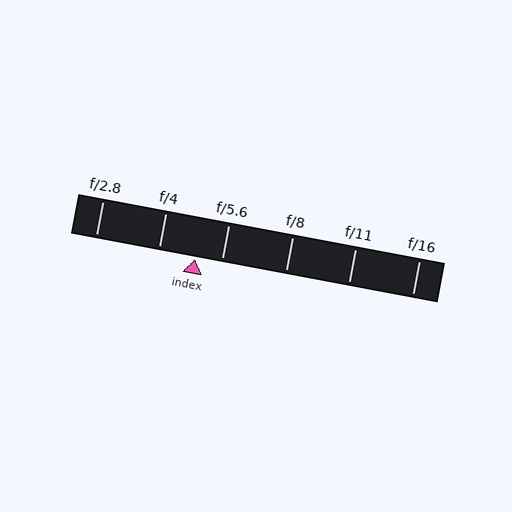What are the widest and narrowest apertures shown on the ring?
The widest aperture shown is f/2.8 and the narrowest is f/16.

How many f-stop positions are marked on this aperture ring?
There are 6 f-stop positions marked.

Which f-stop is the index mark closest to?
The index mark is closest to f/5.6.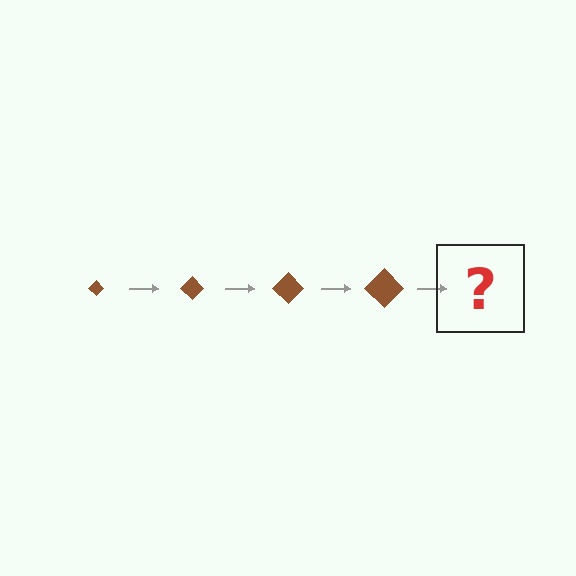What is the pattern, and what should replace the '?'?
The pattern is that the diamond gets progressively larger each step. The '?' should be a brown diamond, larger than the previous one.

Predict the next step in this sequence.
The next step is a brown diamond, larger than the previous one.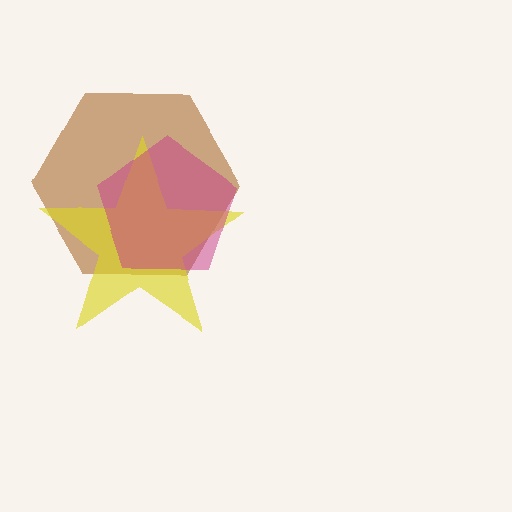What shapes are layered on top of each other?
The layered shapes are: a brown hexagon, a yellow star, a magenta pentagon.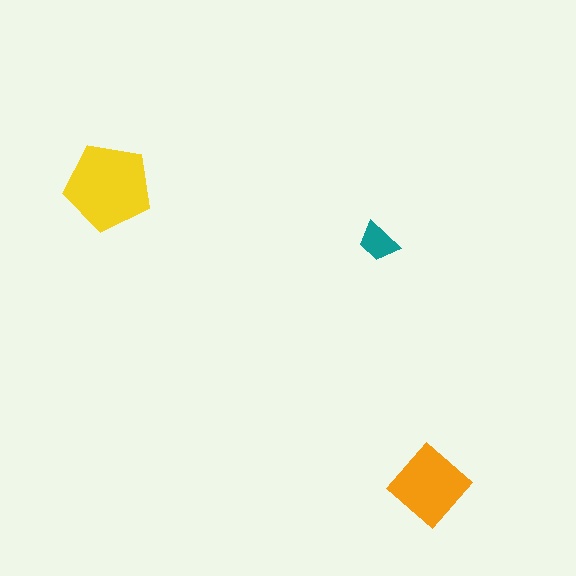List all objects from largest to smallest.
The yellow pentagon, the orange diamond, the teal trapezoid.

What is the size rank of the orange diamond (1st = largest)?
2nd.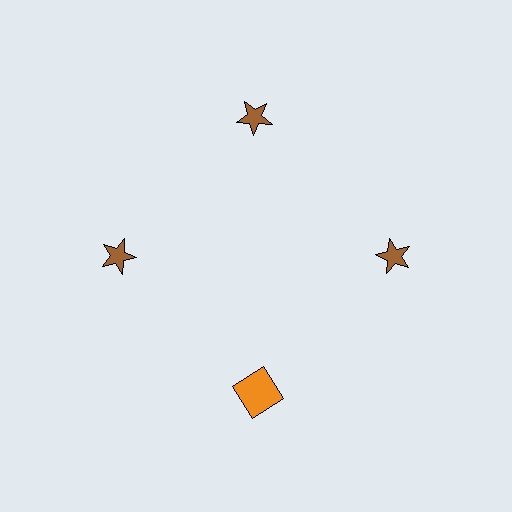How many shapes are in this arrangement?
There are 4 shapes arranged in a ring pattern.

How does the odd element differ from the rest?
It differs in both color (orange instead of brown) and shape (square instead of star).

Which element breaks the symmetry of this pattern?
The orange square at roughly the 6 o'clock position breaks the symmetry. All other shapes are brown stars.